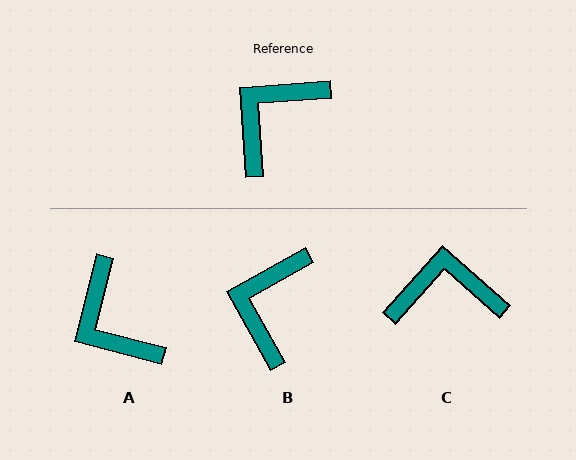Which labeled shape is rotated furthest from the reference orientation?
A, about 71 degrees away.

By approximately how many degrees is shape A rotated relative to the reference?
Approximately 71 degrees counter-clockwise.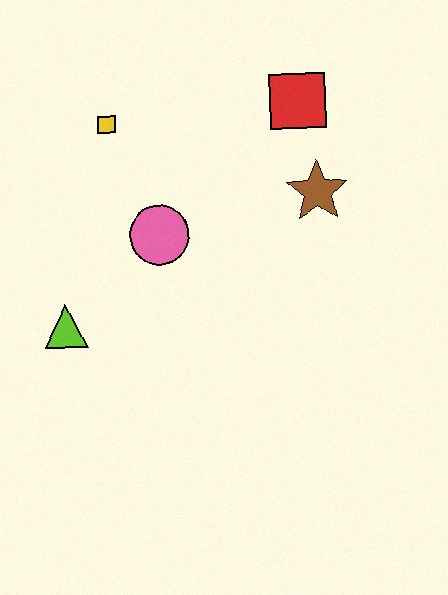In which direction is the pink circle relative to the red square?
The pink circle is to the left of the red square.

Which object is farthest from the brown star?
The lime triangle is farthest from the brown star.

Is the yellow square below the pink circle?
No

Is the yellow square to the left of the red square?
Yes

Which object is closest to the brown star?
The red square is closest to the brown star.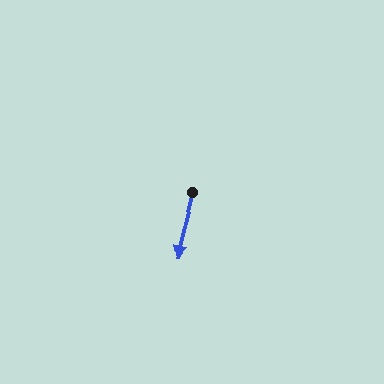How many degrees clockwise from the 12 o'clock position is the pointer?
Approximately 194 degrees.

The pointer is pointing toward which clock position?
Roughly 6 o'clock.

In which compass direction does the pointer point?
South.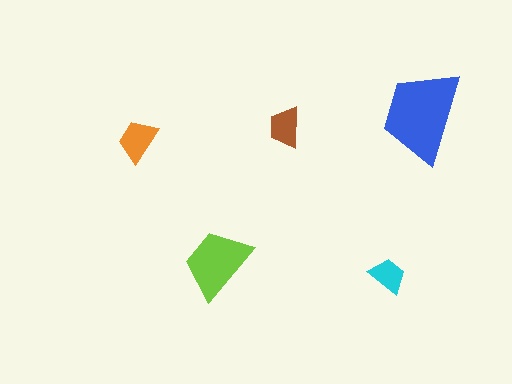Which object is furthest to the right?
The blue trapezoid is rightmost.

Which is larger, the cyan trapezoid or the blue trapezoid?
The blue one.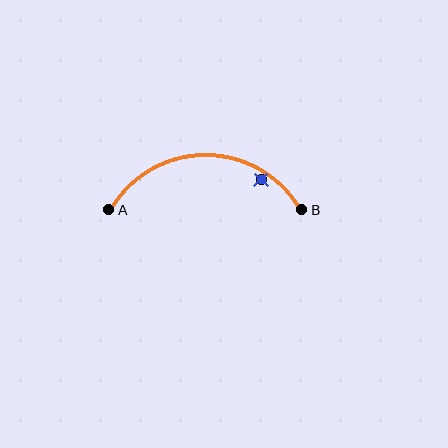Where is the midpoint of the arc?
The arc midpoint is the point on the curve farthest from the straight line joining A and B. It sits above that line.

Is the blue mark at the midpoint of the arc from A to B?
No — the blue mark does not lie on the arc at all. It sits slightly inside the curve.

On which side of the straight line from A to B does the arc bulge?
The arc bulges above the straight line connecting A and B.